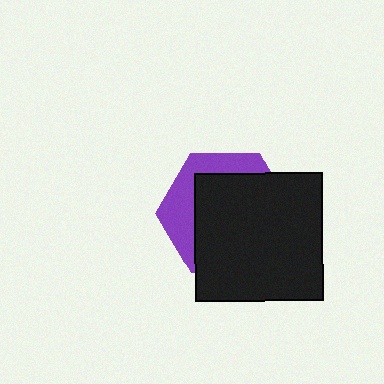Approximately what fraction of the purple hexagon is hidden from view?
Roughly 68% of the purple hexagon is hidden behind the black square.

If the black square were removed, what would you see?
You would see the complete purple hexagon.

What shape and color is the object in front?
The object in front is a black square.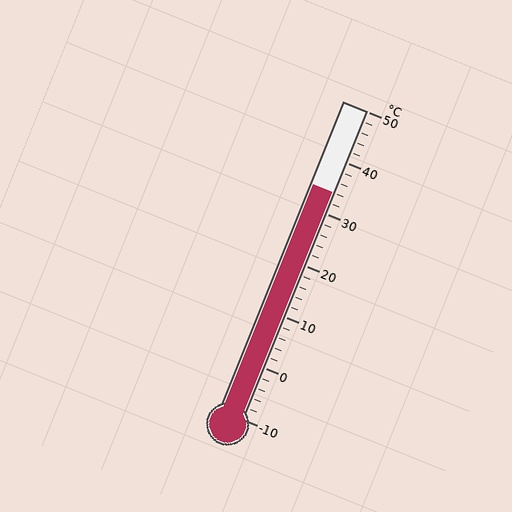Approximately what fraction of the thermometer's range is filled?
The thermometer is filled to approximately 75% of its range.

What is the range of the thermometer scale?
The thermometer scale ranges from -10°C to 50°C.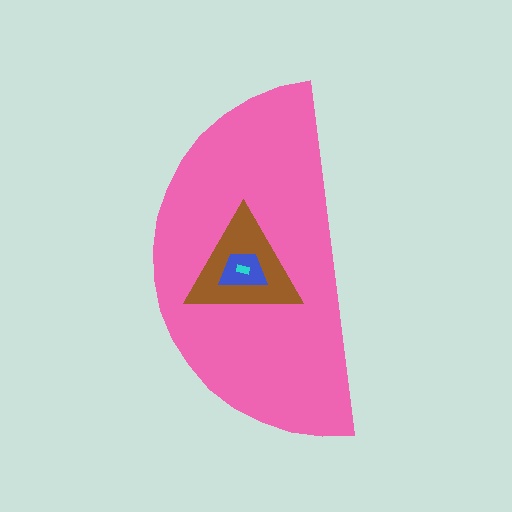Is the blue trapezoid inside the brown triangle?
Yes.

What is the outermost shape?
The pink semicircle.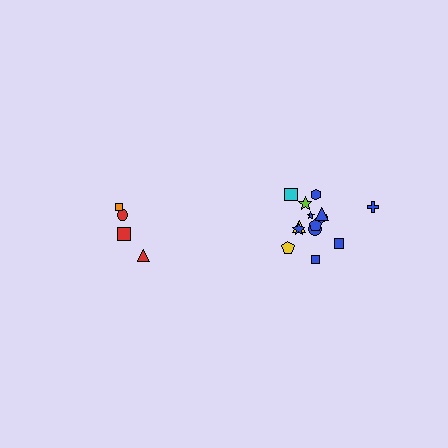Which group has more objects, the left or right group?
The right group.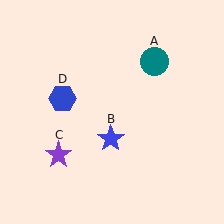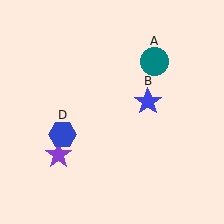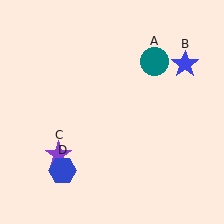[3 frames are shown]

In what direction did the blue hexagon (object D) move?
The blue hexagon (object D) moved down.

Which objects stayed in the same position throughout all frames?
Teal circle (object A) and purple star (object C) remained stationary.